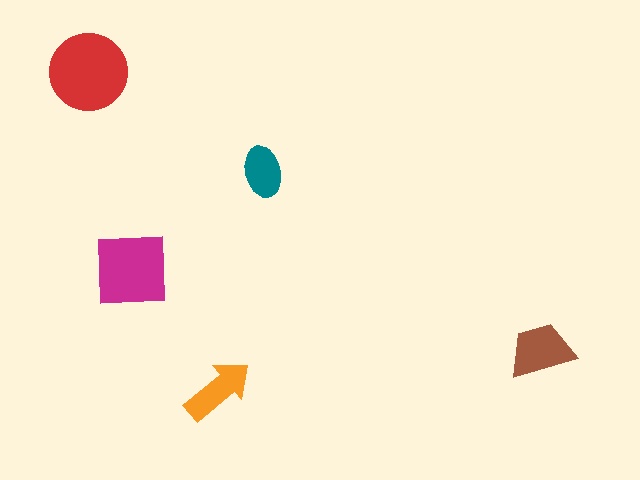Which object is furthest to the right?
The brown trapezoid is rightmost.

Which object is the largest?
The red circle.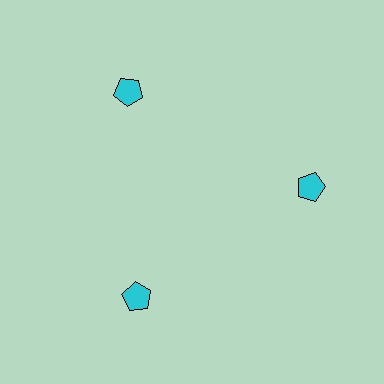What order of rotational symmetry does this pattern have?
This pattern has 3-fold rotational symmetry.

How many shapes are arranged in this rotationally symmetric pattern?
There are 3 shapes, arranged in 3 groups of 1.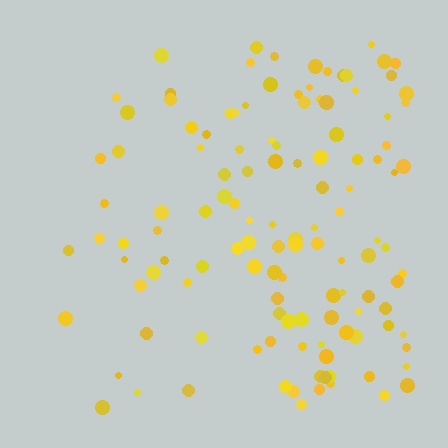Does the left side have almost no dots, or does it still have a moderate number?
Still a moderate number, just noticeably fewer than the right.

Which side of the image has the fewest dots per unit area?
The left.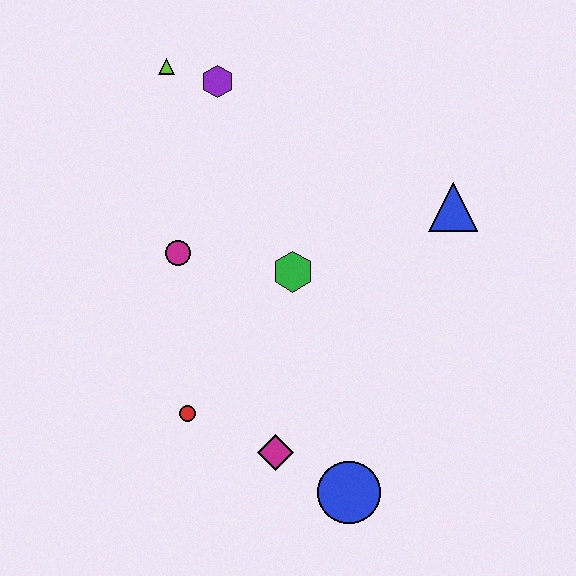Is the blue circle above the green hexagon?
No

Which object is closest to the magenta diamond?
The blue circle is closest to the magenta diamond.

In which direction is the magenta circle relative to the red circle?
The magenta circle is above the red circle.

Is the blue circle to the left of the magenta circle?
No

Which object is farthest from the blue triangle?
The red circle is farthest from the blue triangle.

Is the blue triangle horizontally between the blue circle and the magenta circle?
No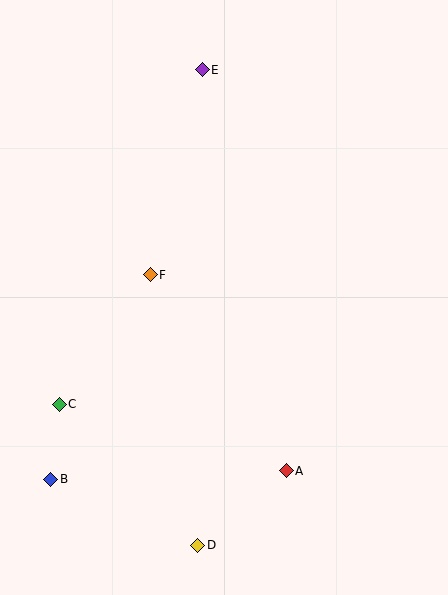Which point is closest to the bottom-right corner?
Point A is closest to the bottom-right corner.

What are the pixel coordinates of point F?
Point F is at (150, 275).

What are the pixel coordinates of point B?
Point B is at (51, 479).